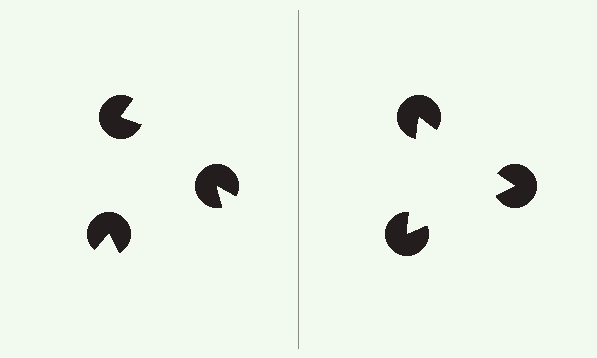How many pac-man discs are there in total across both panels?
6 — 3 on each side.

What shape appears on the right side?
An illusory triangle.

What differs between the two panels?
The pac-man discs are positioned identically on both sides; only the wedge orientations differ. On the right they align to a triangle; on the left they are misaligned.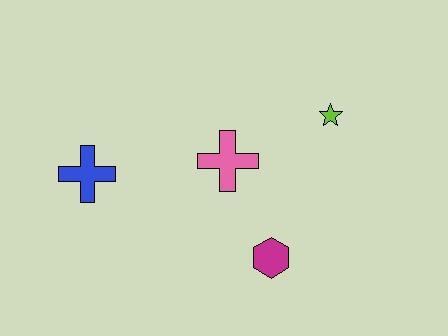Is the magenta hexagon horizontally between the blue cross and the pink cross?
No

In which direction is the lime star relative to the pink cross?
The lime star is to the right of the pink cross.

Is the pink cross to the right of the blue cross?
Yes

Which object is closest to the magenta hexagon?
The pink cross is closest to the magenta hexagon.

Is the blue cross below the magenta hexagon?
No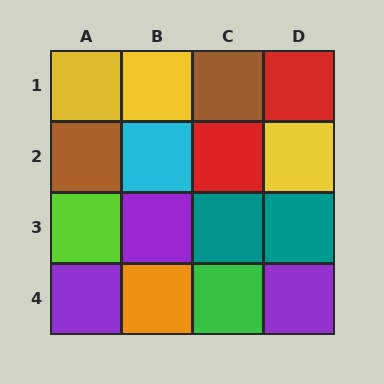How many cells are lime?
1 cell is lime.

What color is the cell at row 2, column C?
Red.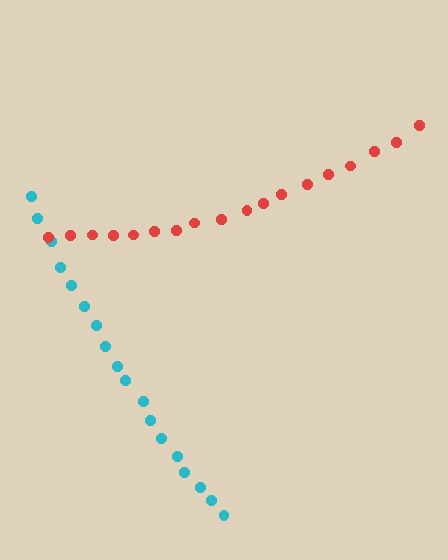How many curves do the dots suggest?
There are 2 distinct paths.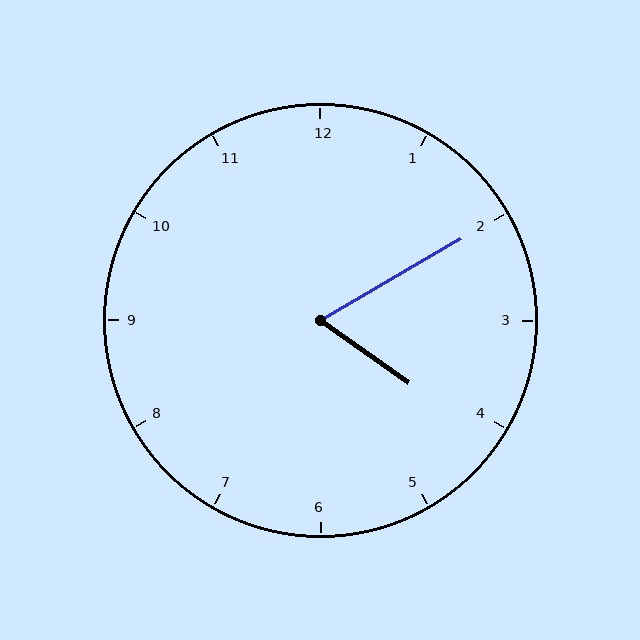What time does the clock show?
4:10.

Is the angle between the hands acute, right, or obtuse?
It is acute.